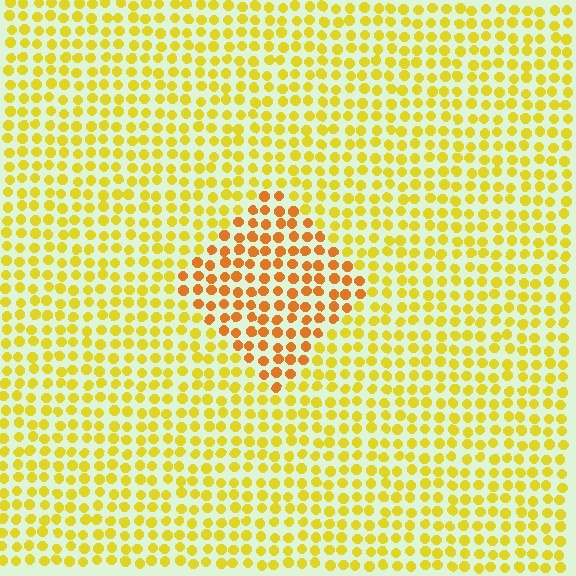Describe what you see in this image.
The image is filled with small yellow elements in a uniform arrangement. A diamond-shaped region is visible where the elements are tinted to a slightly different hue, forming a subtle color boundary.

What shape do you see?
I see a diamond.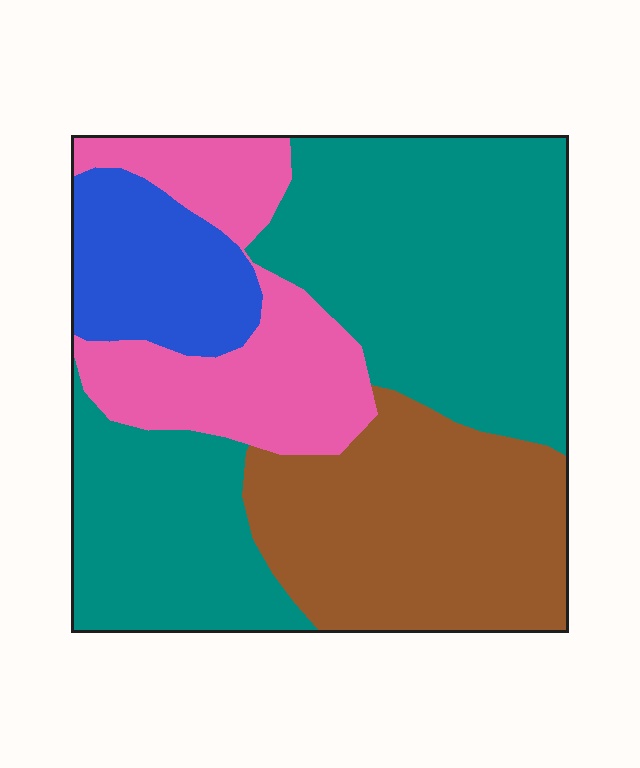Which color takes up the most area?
Teal, at roughly 45%.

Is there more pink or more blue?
Pink.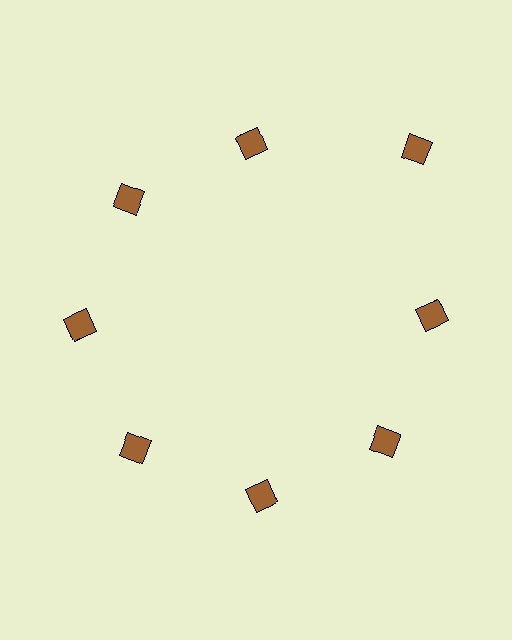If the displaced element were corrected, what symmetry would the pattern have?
It would have 8-fold rotational symmetry — the pattern would map onto itself every 45 degrees.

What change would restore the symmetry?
The symmetry would be restored by moving it inward, back onto the ring so that all 8 diamonds sit at equal angles and equal distance from the center.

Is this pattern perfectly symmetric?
No. The 8 brown diamonds are arranged in a ring, but one element near the 2 o'clock position is pushed outward from the center, breaking the 8-fold rotational symmetry.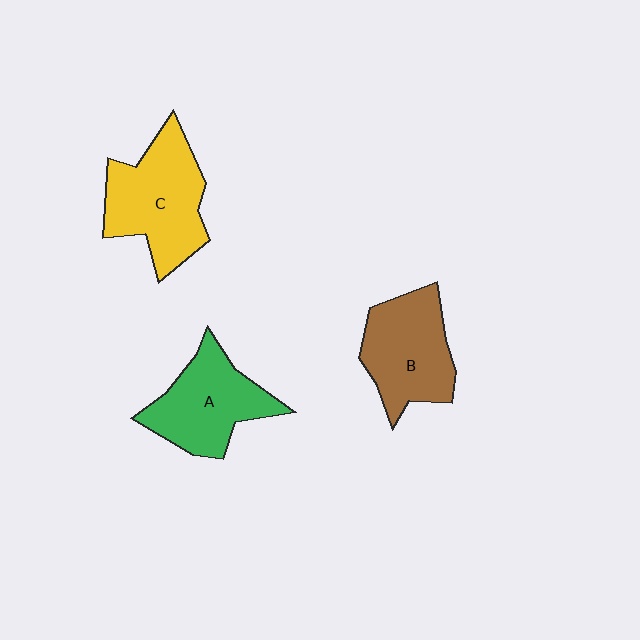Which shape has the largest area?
Shape C (yellow).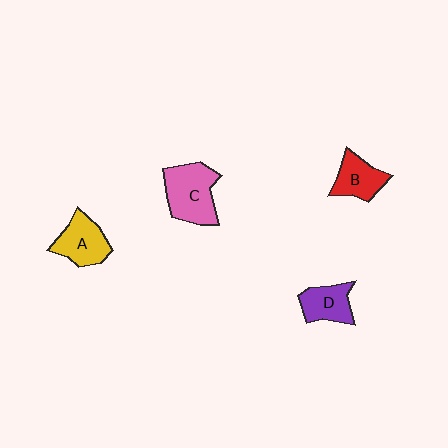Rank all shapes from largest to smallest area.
From largest to smallest: C (pink), A (yellow), D (purple), B (red).